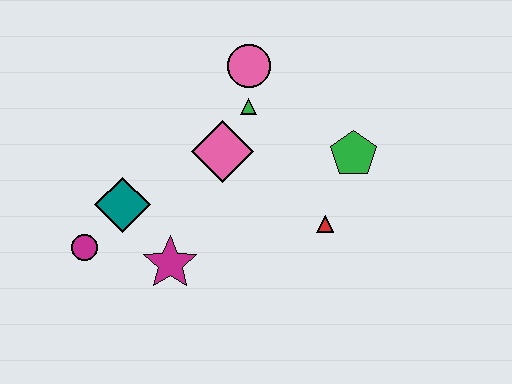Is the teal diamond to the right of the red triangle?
No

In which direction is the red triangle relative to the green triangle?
The red triangle is below the green triangle.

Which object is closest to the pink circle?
The green triangle is closest to the pink circle.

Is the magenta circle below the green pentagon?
Yes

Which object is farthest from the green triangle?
The magenta circle is farthest from the green triangle.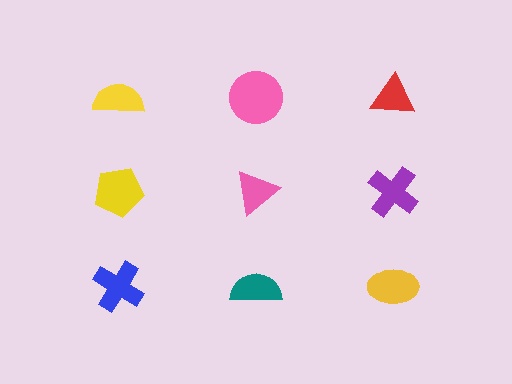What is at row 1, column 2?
A pink circle.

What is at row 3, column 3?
A yellow ellipse.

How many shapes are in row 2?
3 shapes.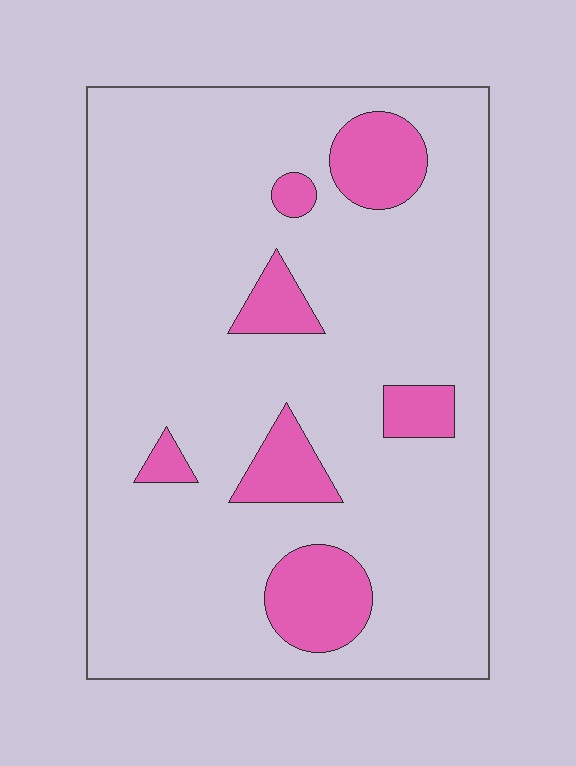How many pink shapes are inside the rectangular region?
7.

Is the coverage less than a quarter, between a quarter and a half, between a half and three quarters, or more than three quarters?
Less than a quarter.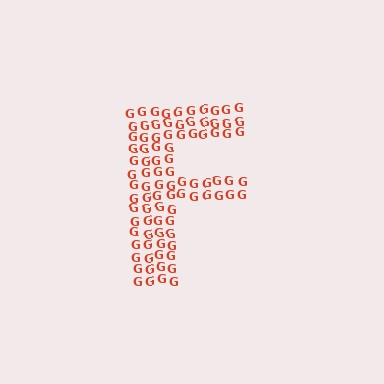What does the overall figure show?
The overall figure shows the letter F.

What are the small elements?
The small elements are letter G's.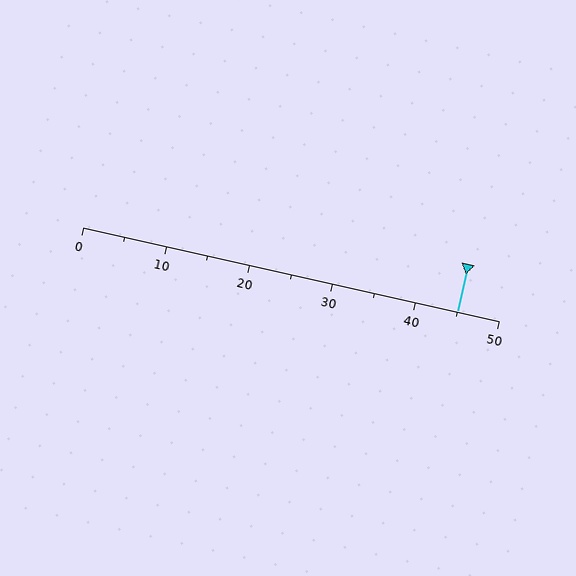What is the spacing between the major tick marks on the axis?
The major ticks are spaced 10 apart.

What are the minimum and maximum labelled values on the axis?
The axis runs from 0 to 50.